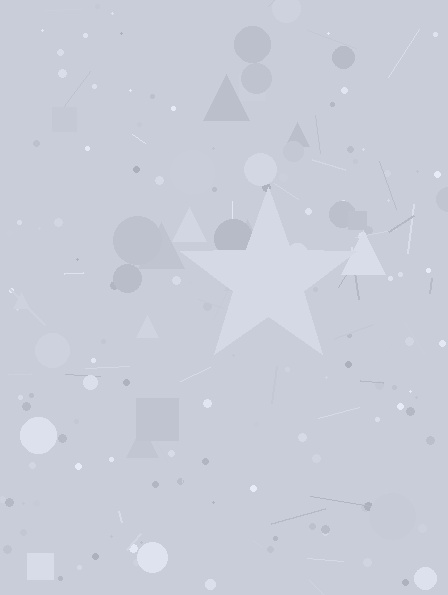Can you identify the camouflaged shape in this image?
The camouflaged shape is a star.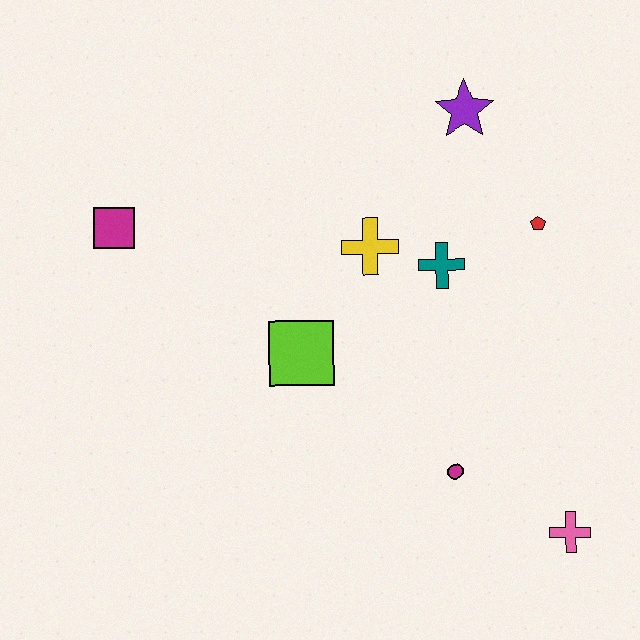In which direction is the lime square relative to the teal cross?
The lime square is to the left of the teal cross.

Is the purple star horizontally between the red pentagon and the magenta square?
Yes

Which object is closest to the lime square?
The yellow cross is closest to the lime square.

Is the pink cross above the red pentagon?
No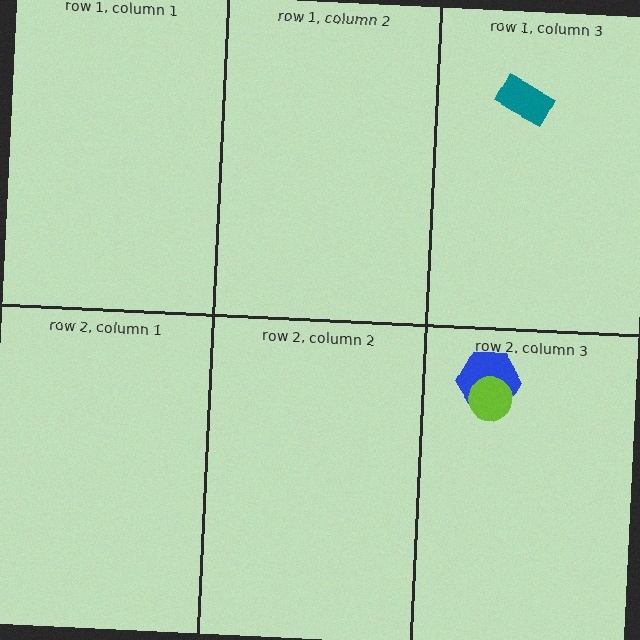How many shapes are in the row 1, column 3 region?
1.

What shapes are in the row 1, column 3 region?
The teal rectangle.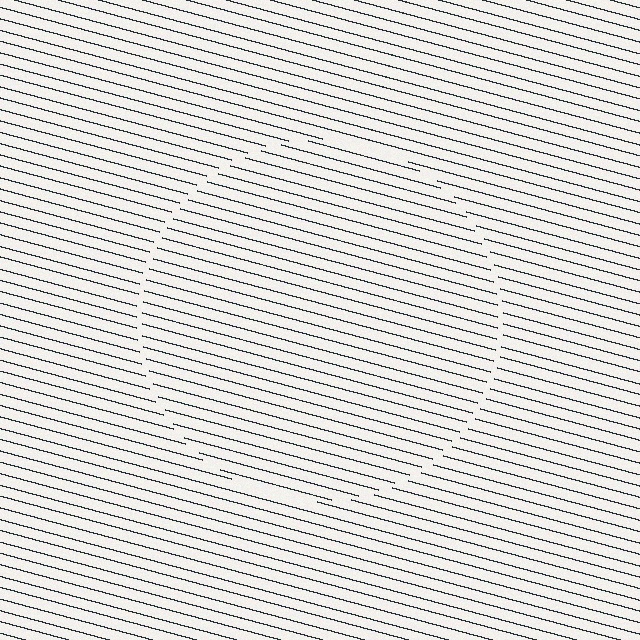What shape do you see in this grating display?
An illusory circle. The interior of the shape contains the same grating, shifted by half a period — the contour is defined by the phase discontinuity where line-ends from the inner and outer gratings abut.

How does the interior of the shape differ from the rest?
The interior of the shape contains the same grating, shifted by half a period — the contour is defined by the phase discontinuity where line-ends from the inner and outer gratings abut.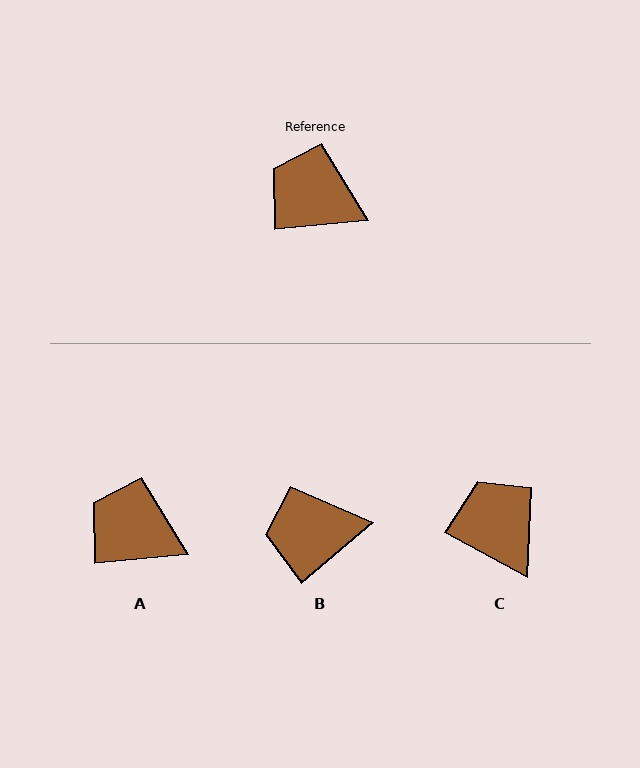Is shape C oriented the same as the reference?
No, it is off by about 34 degrees.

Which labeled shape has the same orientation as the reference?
A.